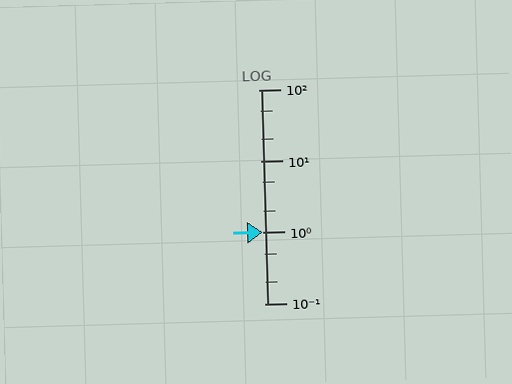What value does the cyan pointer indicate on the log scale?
The pointer indicates approximately 1.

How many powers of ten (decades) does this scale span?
The scale spans 3 decades, from 0.1 to 100.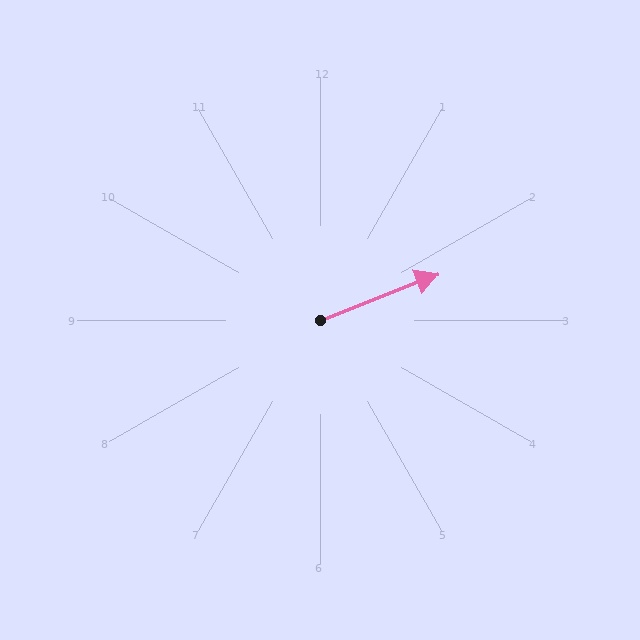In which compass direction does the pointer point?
East.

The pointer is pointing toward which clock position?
Roughly 2 o'clock.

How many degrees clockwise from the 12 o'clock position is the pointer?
Approximately 68 degrees.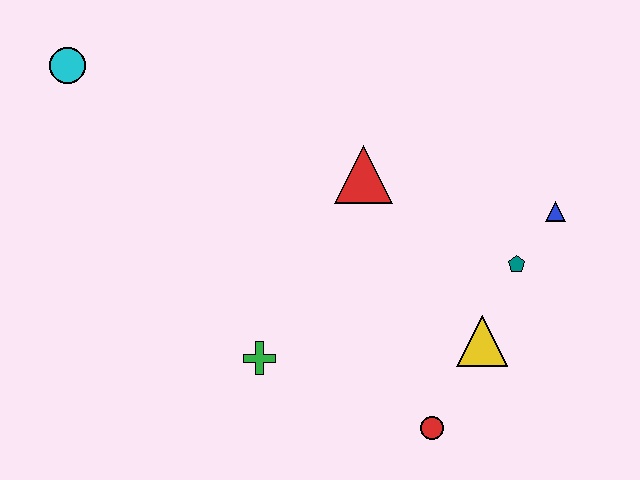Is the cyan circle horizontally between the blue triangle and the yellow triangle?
No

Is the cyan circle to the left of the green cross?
Yes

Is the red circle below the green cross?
Yes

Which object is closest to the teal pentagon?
The blue triangle is closest to the teal pentagon.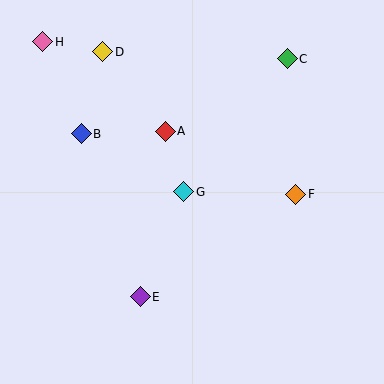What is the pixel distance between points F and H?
The distance between F and H is 295 pixels.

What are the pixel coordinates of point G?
Point G is at (184, 192).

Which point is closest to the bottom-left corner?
Point E is closest to the bottom-left corner.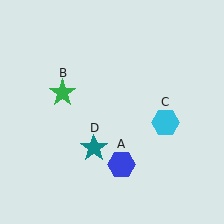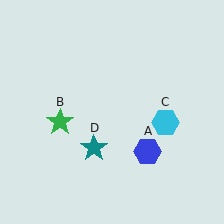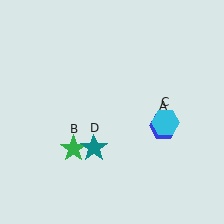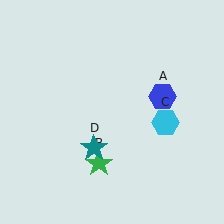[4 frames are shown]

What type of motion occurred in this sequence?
The blue hexagon (object A), green star (object B) rotated counterclockwise around the center of the scene.